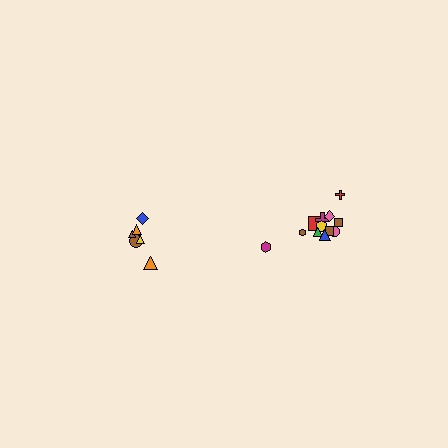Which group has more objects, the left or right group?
The right group.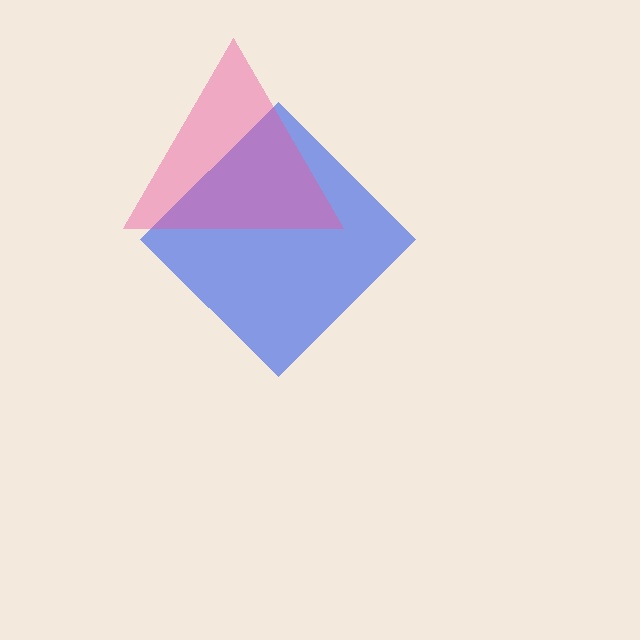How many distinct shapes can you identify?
There are 2 distinct shapes: a blue diamond, a pink triangle.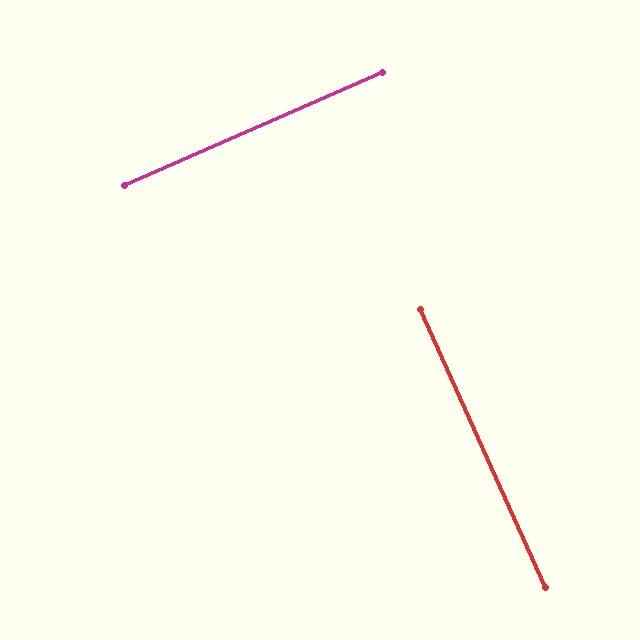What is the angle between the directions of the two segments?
Approximately 89 degrees.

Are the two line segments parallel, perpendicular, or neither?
Perpendicular — they meet at approximately 89°.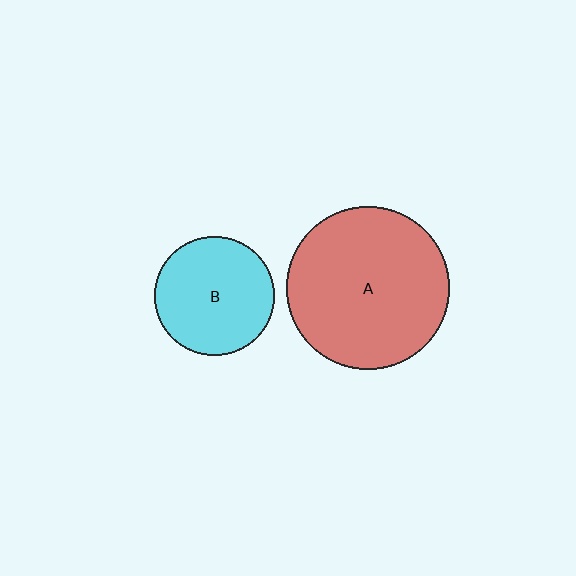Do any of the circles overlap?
No, none of the circles overlap.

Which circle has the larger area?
Circle A (red).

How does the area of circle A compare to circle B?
Approximately 1.9 times.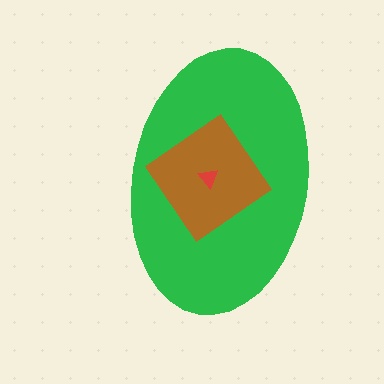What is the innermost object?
The red triangle.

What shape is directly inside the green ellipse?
The brown diamond.